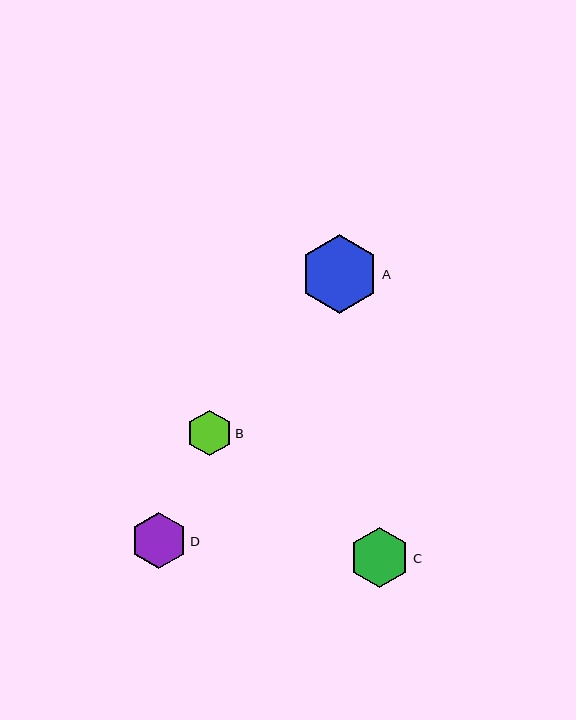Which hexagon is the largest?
Hexagon A is the largest with a size of approximately 78 pixels.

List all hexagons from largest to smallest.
From largest to smallest: A, C, D, B.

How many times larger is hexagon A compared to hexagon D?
Hexagon A is approximately 1.4 times the size of hexagon D.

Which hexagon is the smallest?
Hexagon B is the smallest with a size of approximately 45 pixels.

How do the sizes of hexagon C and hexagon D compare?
Hexagon C and hexagon D are approximately the same size.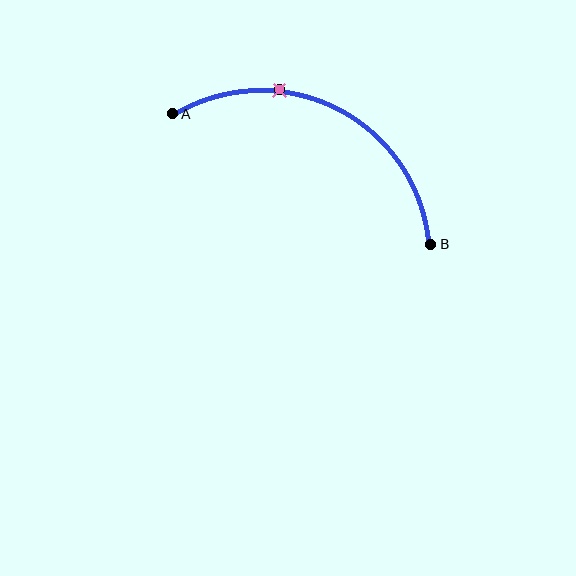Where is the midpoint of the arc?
The arc midpoint is the point on the curve farthest from the straight line joining A and B. It sits above that line.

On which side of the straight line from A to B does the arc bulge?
The arc bulges above the straight line connecting A and B.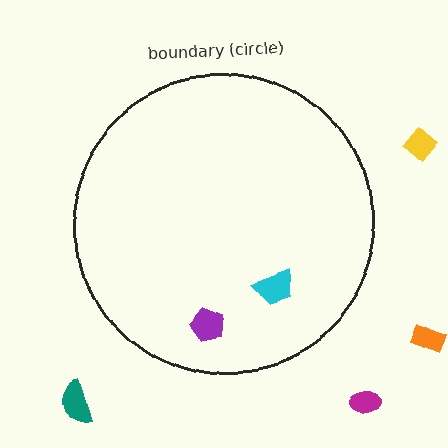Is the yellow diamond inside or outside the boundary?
Outside.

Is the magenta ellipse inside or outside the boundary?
Outside.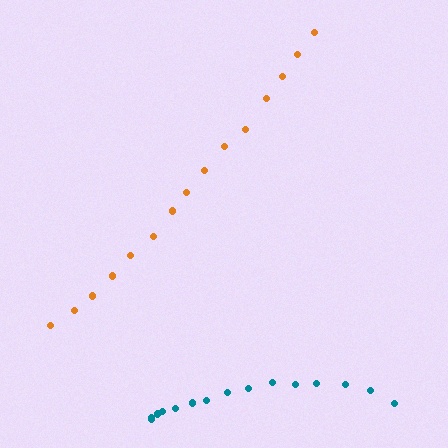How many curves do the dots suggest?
There are 2 distinct paths.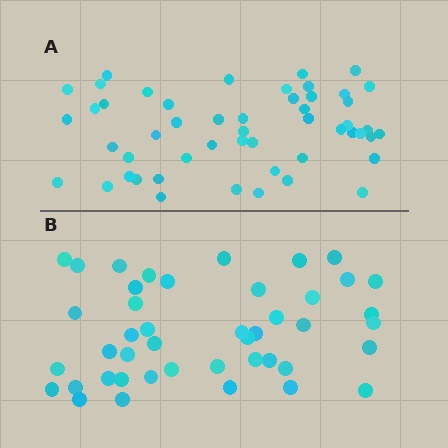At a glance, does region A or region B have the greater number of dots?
Region A (the top region) has more dots.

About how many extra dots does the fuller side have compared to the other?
Region A has roughly 8 or so more dots than region B.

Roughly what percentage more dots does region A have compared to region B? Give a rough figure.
About 15% more.